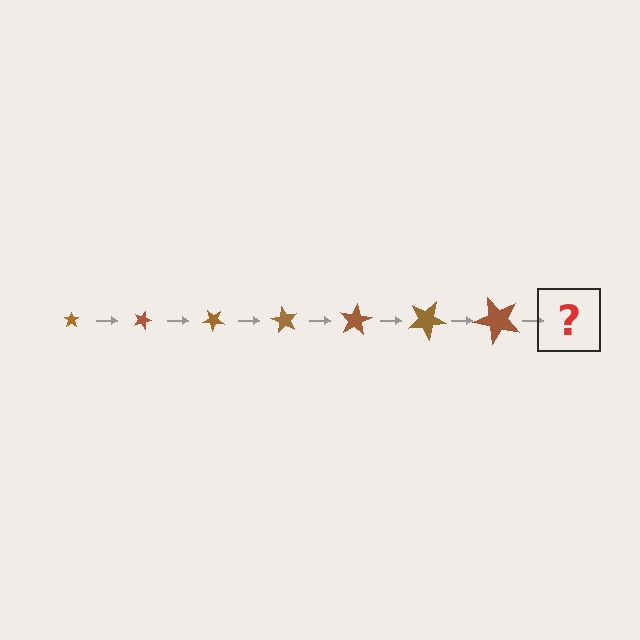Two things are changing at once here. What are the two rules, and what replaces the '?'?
The two rules are that the star grows larger each step and it rotates 20 degrees each step. The '?' should be a star, larger than the previous one and rotated 140 degrees from the start.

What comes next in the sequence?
The next element should be a star, larger than the previous one and rotated 140 degrees from the start.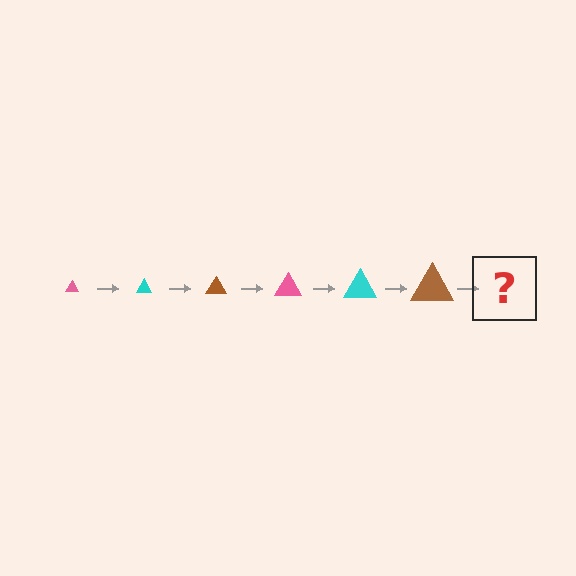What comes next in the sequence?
The next element should be a pink triangle, larger than the previous one.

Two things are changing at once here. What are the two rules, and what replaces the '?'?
The two rules are that the triangle grows larger each step and the color cycles through pink, cyan, and brown. The '?' should be a pink triangle, larger than the previous one.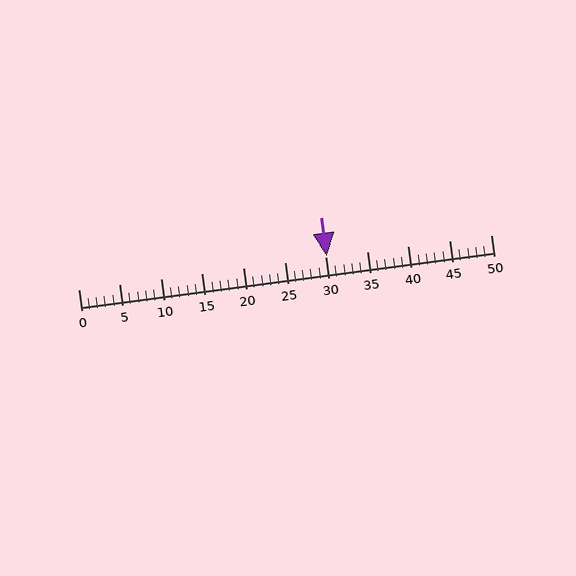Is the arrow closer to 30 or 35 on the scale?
The arrow is closer to 30.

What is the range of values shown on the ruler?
The ruler shows values from 0 to 50.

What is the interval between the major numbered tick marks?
The major tick marks are spaced 5 units apart.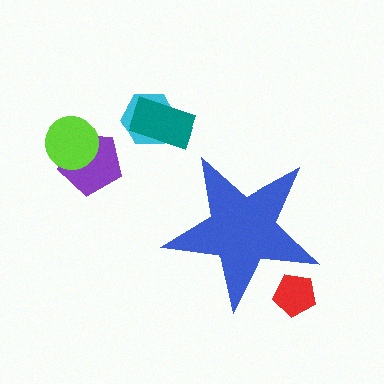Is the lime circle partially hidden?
No, the lime circle is fully visible.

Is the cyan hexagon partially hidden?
No, the cyan hexagon is fully visible.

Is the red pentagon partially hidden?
Yes, the red pentagon is partially hidden behind the blue star.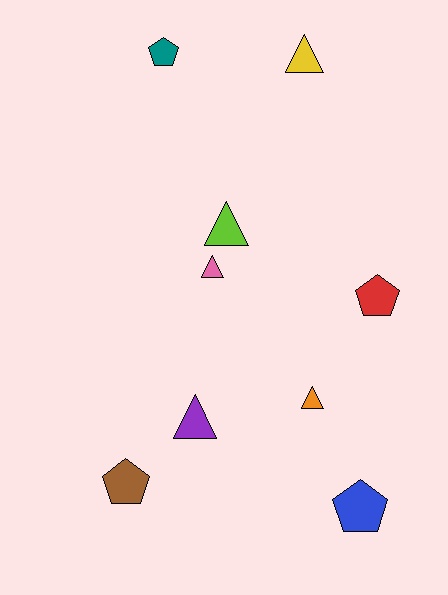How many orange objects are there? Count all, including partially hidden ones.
There is 1 orange object.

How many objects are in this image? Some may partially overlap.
There are 9 objects.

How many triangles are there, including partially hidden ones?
There are 5 triangles.